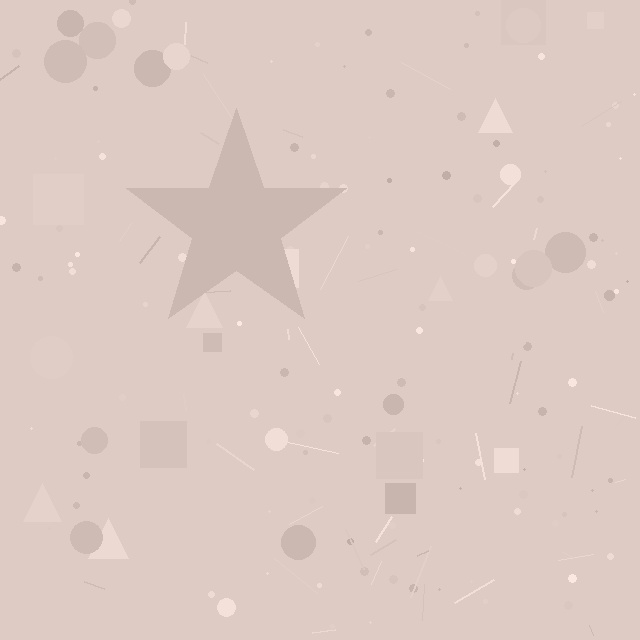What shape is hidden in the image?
A star is hidden in the image.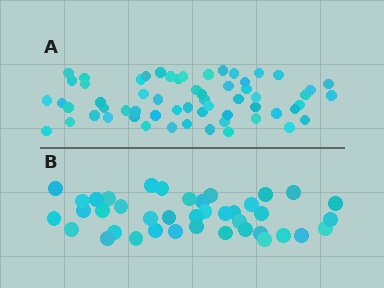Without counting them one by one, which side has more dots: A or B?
Region A (the top region) has more dots.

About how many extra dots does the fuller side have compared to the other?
Region A has approximately 20 more dots than region B.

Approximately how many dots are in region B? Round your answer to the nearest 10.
About 40 dots.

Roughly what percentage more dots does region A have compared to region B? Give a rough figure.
About 50% more.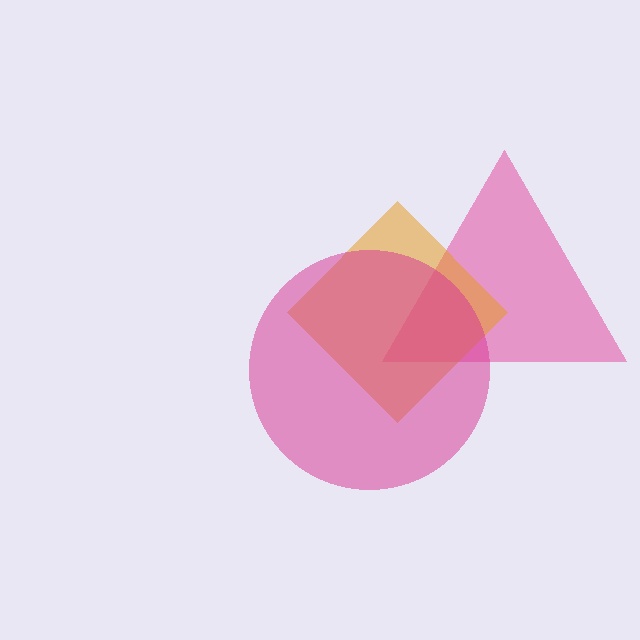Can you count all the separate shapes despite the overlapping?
Yes, there are 3 separate shapes.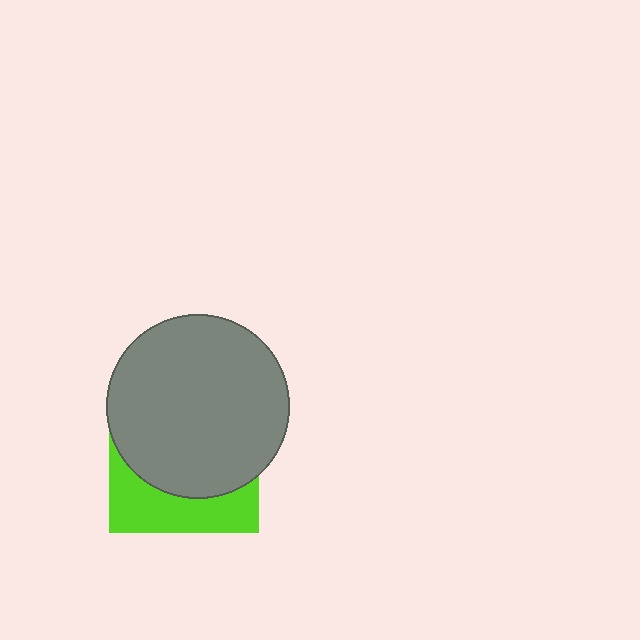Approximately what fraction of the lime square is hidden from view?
Roughly 68% of the lime square is hidden behind the gray circle.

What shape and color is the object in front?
The object in front is a gray circle.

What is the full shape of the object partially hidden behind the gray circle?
The partially hidden object is a lime square.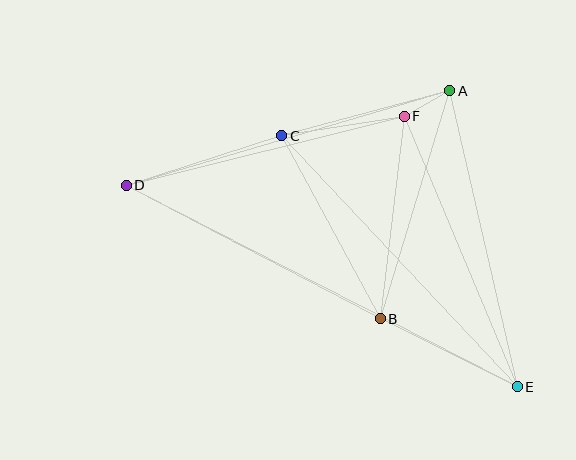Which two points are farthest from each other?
Points D and E are farthest from each other.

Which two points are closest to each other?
Points A and F are closest to each other.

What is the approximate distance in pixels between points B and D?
The distance between B and D is approximately 287 pixels.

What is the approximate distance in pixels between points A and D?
The distance between A and D is approximately 337 pixels.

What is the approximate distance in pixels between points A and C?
The distance between A and C is approximately 174 pixels.